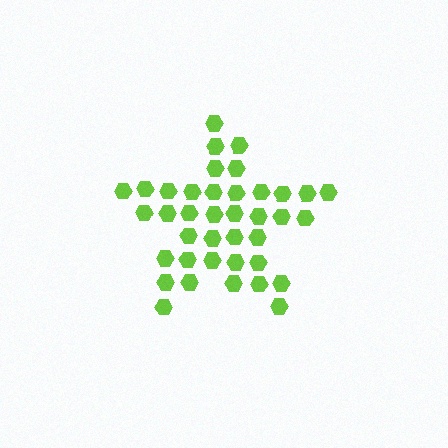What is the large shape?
The large shape is a star.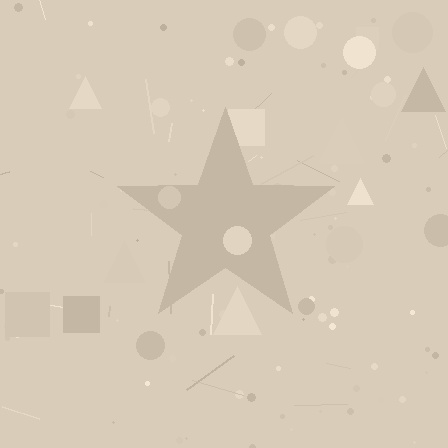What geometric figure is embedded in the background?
A star is embedded in the background.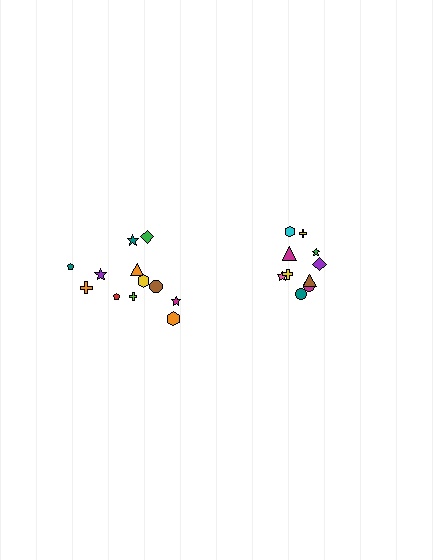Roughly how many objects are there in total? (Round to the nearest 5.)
Roughly 20 objects in total.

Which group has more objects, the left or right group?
The left group.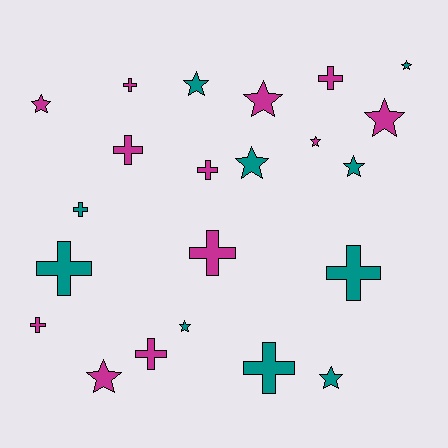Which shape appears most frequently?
Star, with 11 objects.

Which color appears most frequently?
Magenta, with 12 objects.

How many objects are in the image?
There are 22 objects.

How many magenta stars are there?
There are 5 magenta stars.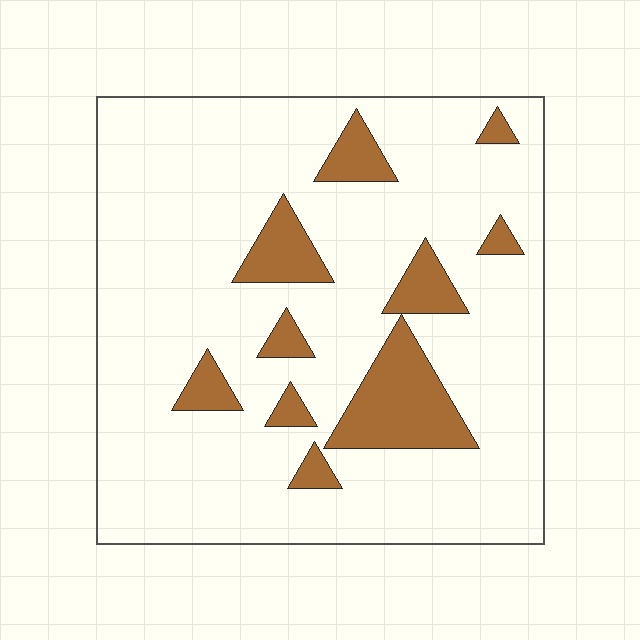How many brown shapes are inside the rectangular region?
10.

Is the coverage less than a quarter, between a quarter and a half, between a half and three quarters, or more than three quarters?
Less than a quarter.